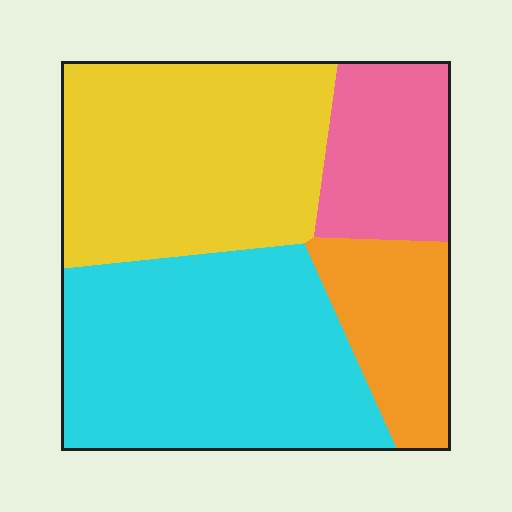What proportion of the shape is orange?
Orange covers around 15% of the shape.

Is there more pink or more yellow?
Yellow.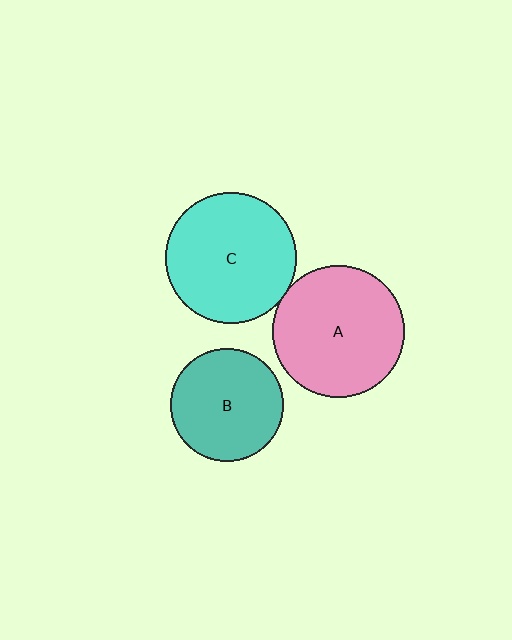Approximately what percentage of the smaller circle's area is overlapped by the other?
Approximately 5%.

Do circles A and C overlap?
Yes.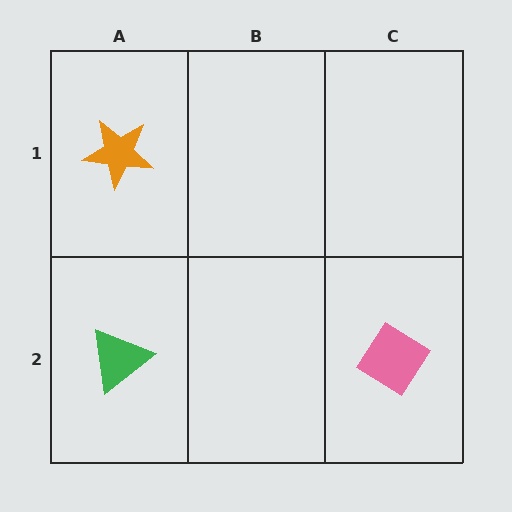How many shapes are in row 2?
2 shapes.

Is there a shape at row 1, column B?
No, that cell is empty.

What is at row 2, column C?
A pink diamond.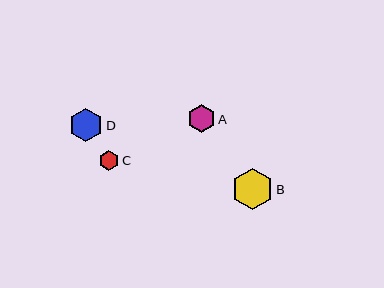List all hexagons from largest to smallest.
From largest to smallest: B, D, A, C.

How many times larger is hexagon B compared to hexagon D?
Hexagon B is approximately 1.2 times the size of hexagon D.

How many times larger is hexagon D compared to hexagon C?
Hexagon D is approximately 1.7 times the size of hexagon C.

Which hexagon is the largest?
Hexagon B is the largest with a size of approximately 41 pixels.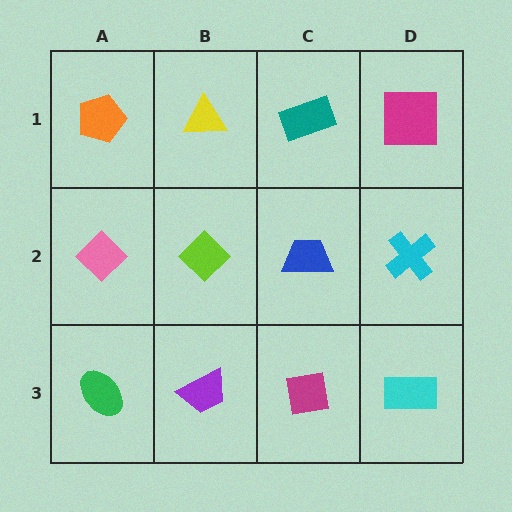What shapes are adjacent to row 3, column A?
A pink diamond (row 2, column A), a purple trapezoid (row 3, column B).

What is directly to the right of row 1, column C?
A magenta square.